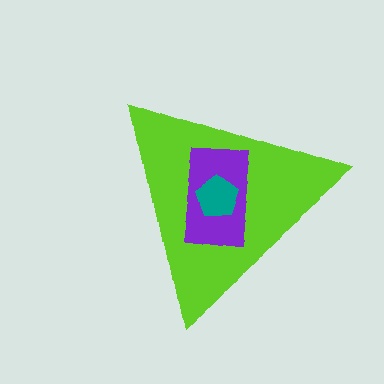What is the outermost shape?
The lime triangle.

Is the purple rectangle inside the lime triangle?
Yes.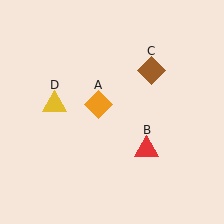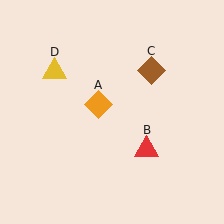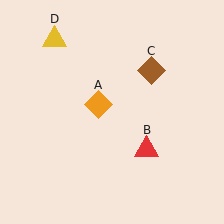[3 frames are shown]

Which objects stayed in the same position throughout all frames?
Orange diamond (object A) and red triangle (object B) and brown diamond (object C) remained stationary.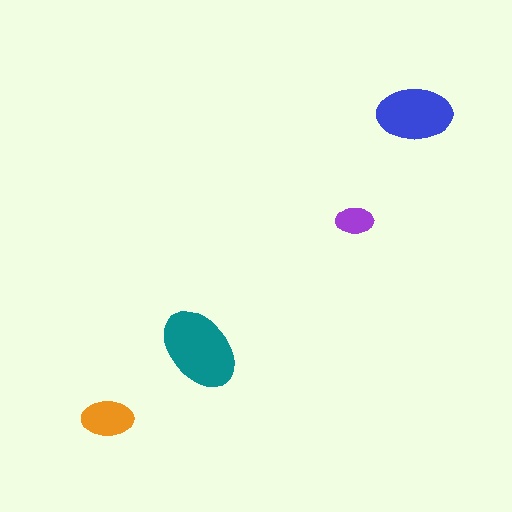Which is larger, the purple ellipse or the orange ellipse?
The orange one.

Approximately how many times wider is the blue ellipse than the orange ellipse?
About 1.5 times wider.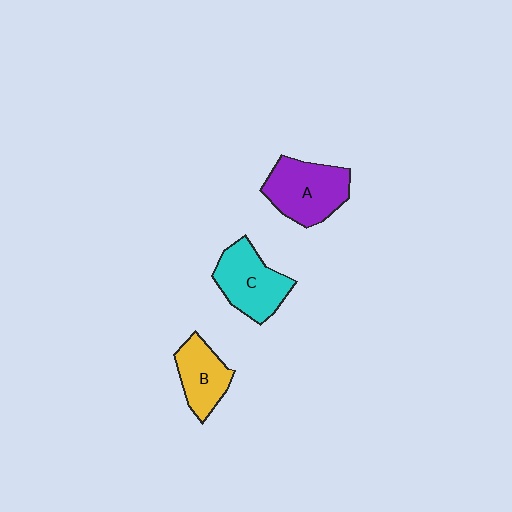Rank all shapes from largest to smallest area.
From largest to smallest: A (purple), C (cyan), B (yellow).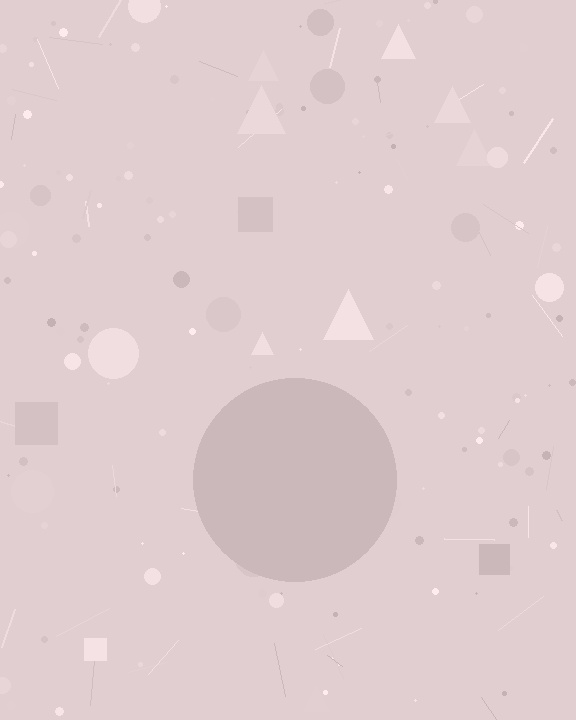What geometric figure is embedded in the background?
A circle is embedded in the background.